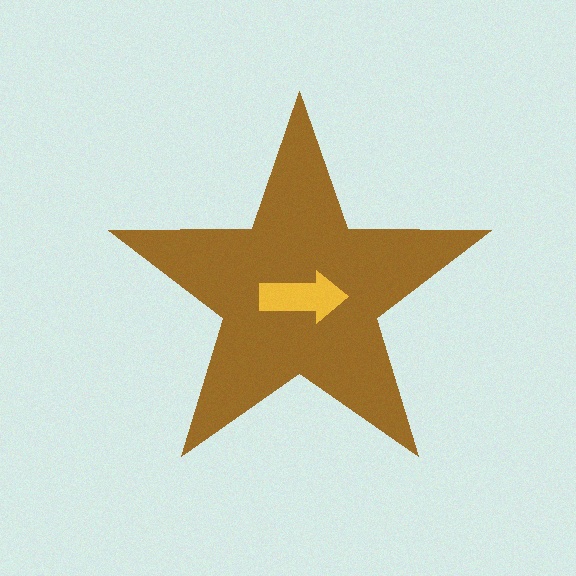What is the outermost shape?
The brown star.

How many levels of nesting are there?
2.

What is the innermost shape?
The yellow arrow.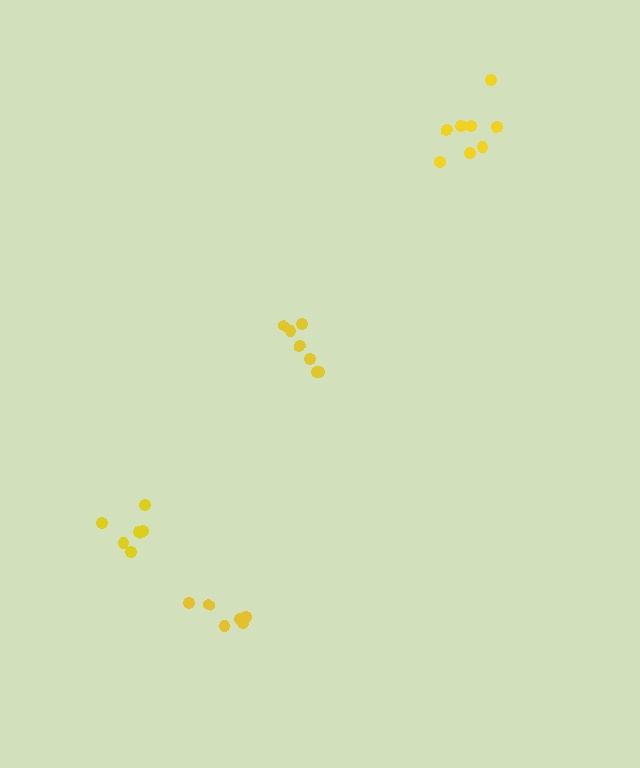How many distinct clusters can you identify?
There are 4 distinct clusters.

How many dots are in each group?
Group 1: 8 dots, Group 2: 6 dots, Group 3: 7 dots, Group 4: 6 dots (27 total).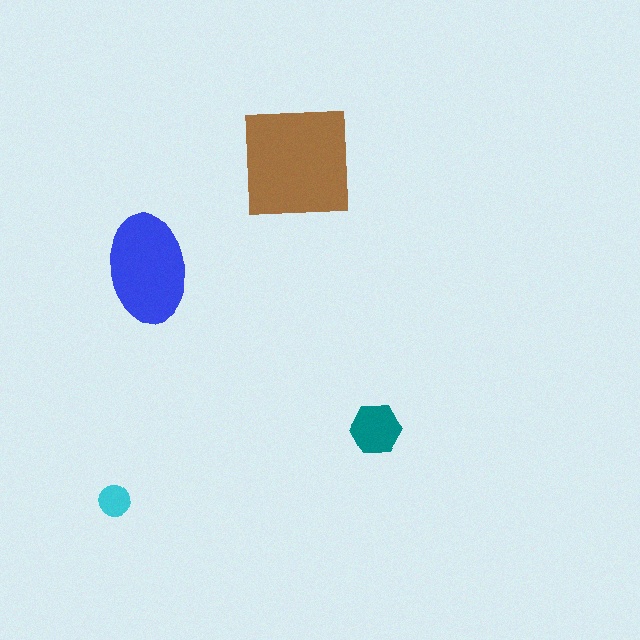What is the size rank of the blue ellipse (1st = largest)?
2nd.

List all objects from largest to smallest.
The brown square, the blue ellipse, the teal hexagon, the cyan circle.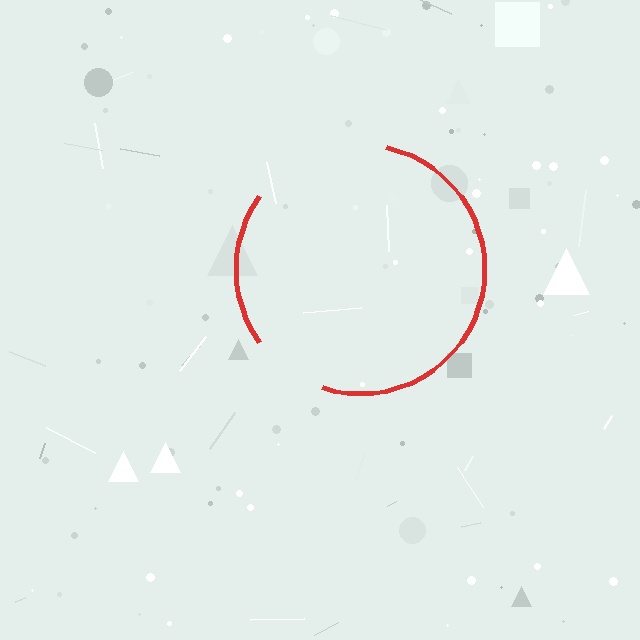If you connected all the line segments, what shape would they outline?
They would outline a circle.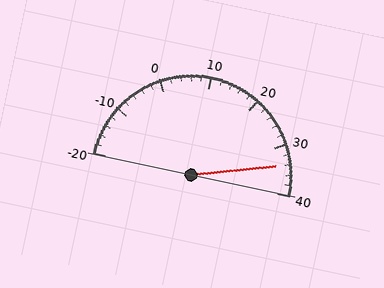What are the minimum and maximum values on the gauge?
The gauge ranges from -20 to 40.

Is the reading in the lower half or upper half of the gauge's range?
The reading is in the upper half of the range (-20 to 40).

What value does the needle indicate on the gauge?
The needle indicates approximately 34.